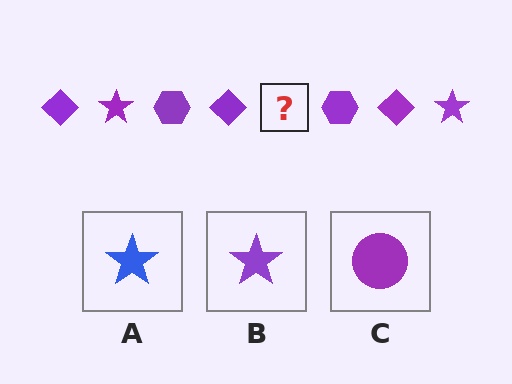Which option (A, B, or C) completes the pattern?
B.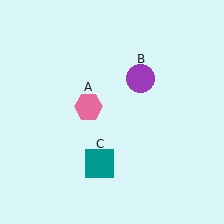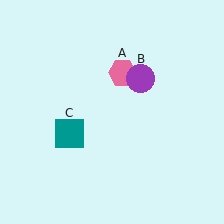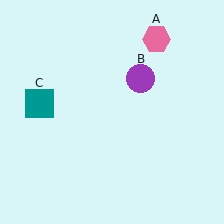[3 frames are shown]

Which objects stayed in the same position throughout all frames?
Purple circle (object B) remained stationary.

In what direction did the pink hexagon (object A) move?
The pink hexagon (object A) moved up and to the right.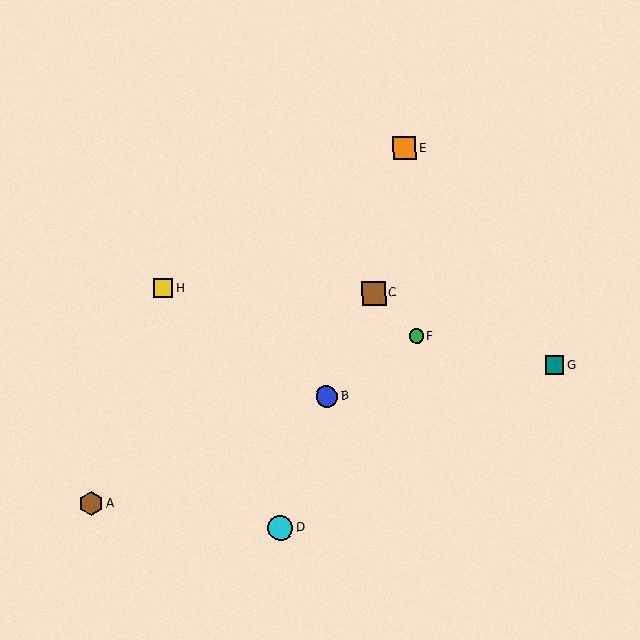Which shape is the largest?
The cyan circle (labeled D) is the largest.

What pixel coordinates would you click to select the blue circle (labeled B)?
Click at (327, 396) to select the blue circle B.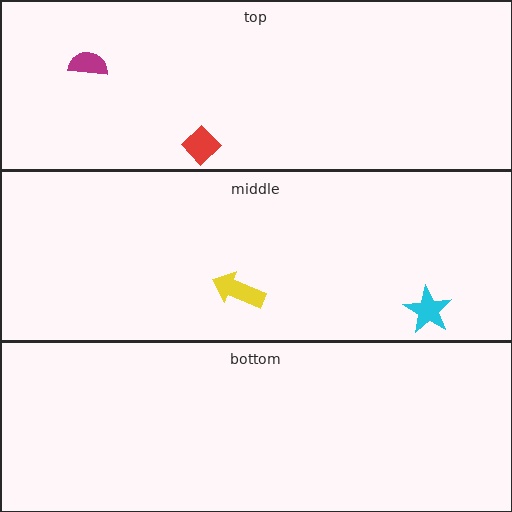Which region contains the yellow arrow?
The middle region.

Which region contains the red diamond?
The top region.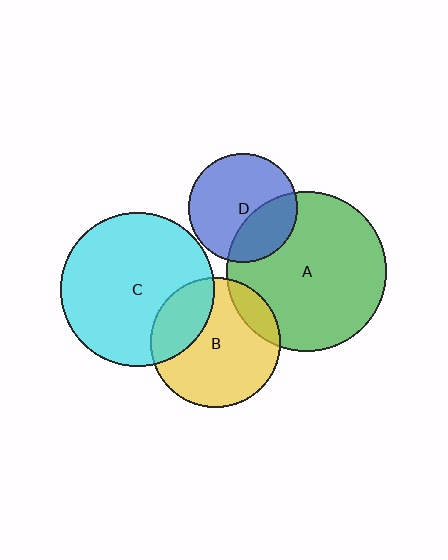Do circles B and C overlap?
Yes.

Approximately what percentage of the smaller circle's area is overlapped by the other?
Approximately 25%.